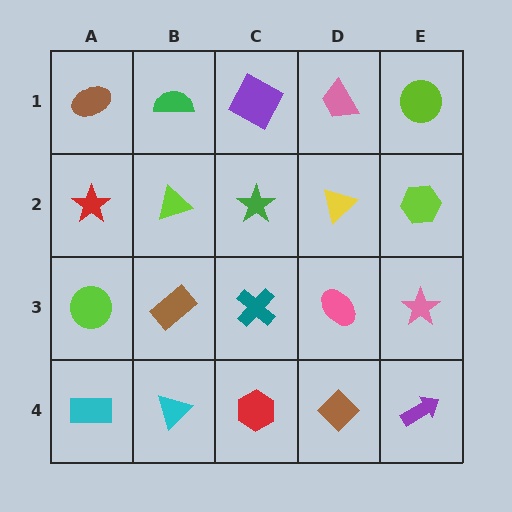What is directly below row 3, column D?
A brown diamond.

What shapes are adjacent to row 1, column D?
A yellow triangle (row 2, column D), a purple square (row 1, column C), a lime circle (row 1, column E).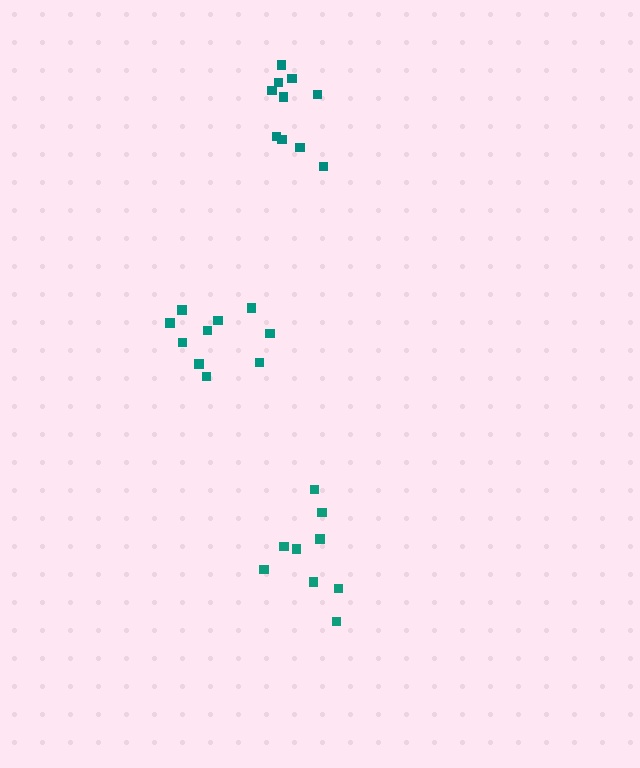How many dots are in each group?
Group 1: 9 dots, Group 2: 10 dots, Group 3: 10 dots (29 total).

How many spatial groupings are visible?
There are 3 spatial groupings.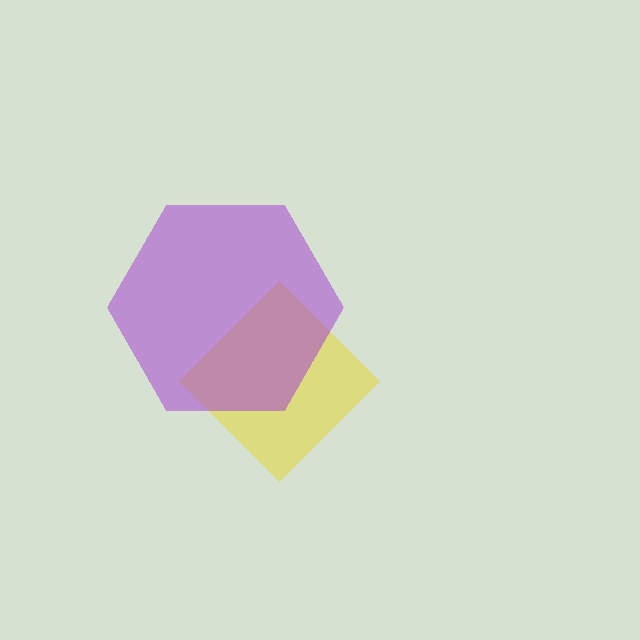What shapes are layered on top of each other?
The layered shapes are: a yellow diamond, a purple hexagon.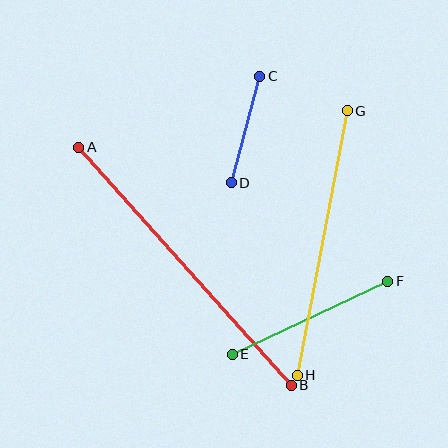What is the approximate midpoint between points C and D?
The midpoint is at approximately (245, 130) pixels.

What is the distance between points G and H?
The distance is approximately 269 pixels.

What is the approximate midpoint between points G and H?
The midpoint is at approximately (322, 243) pixels.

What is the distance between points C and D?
The distance is approximately 110 pixels.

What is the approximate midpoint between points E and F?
The midpoint is at approximately (310, 318) pixels.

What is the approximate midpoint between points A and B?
The midpoint is at approximately (185, 266) pixels.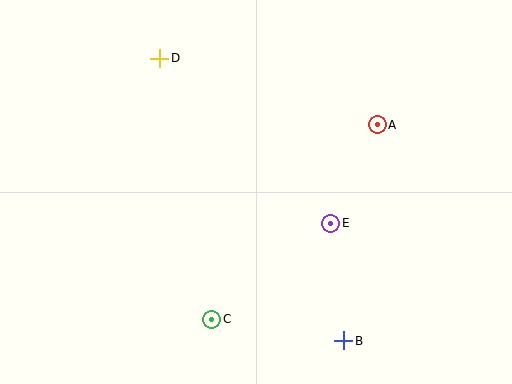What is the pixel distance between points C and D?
The distance between C and D is 266 pixels.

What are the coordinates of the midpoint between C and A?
The midpoint between C and A is at (294, 222).